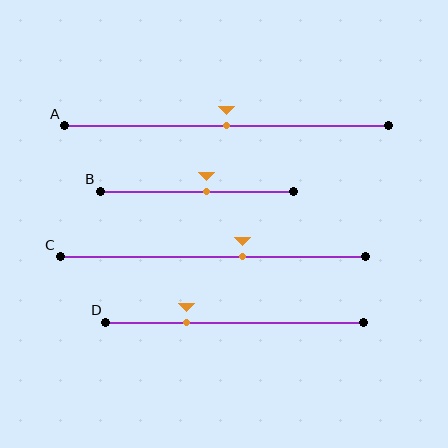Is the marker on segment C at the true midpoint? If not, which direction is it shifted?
No, the marker on segment C is shifted to the right by about 10% of the segment length.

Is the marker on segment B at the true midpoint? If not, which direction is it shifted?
No, the marker on segment B is shifted to the right by about 5% of the segment length.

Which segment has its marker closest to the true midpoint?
Segment A has its marker closest to the true midpoint.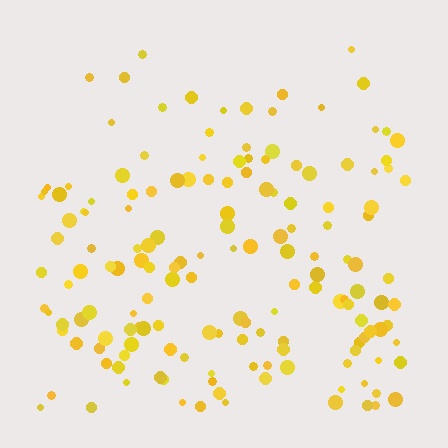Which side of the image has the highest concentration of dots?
The bottom.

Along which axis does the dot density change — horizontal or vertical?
Vertical.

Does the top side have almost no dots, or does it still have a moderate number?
Still a moderate number, just noticeably fewer than the bottom.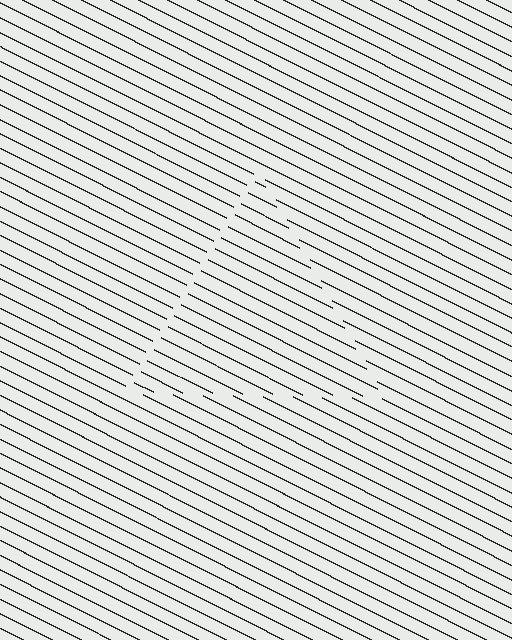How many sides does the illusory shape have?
3 sides — the line-ends trace a triangle.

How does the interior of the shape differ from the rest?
The interior of the shape contains the same grating, shifted by half a period — the contour is defined by the phase discontinuity where line-ends from the inner and outer gratings abut.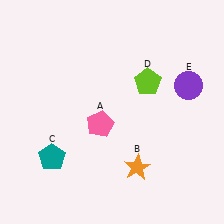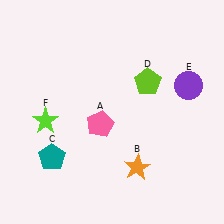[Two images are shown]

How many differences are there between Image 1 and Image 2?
There is 1 difference between the two images.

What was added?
A lime star (F) was added in Image 2.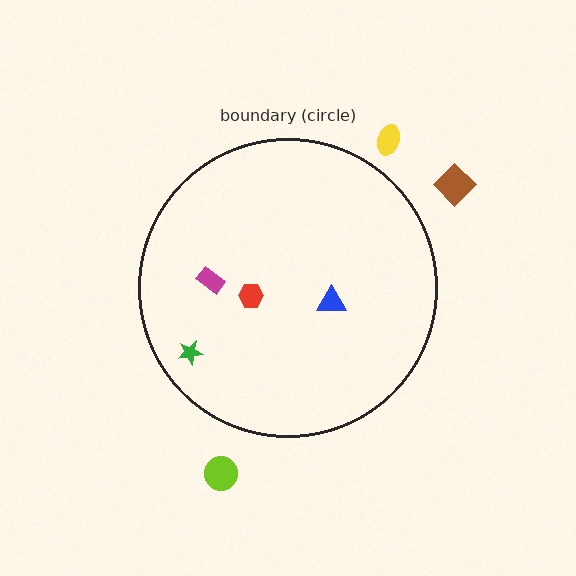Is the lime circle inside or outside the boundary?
Outside.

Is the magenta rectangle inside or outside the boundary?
Inside.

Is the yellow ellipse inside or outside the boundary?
Outside.